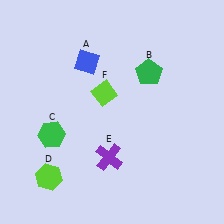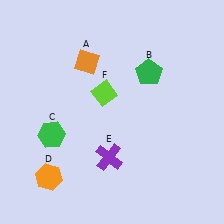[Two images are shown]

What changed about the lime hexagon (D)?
In Image 1, D is lime. In Image 2, it changed to orange.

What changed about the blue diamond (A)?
In Image 1, A is blue. In Image 2, it changed to orange.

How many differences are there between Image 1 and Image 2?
There are 2 differences between the two images.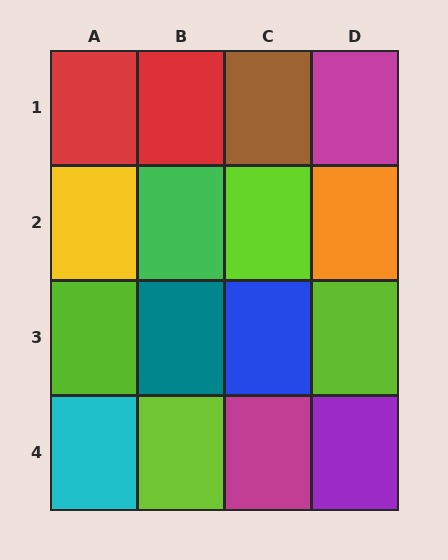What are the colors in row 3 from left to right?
Lime, teal, blue, lime.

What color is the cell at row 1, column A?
Red.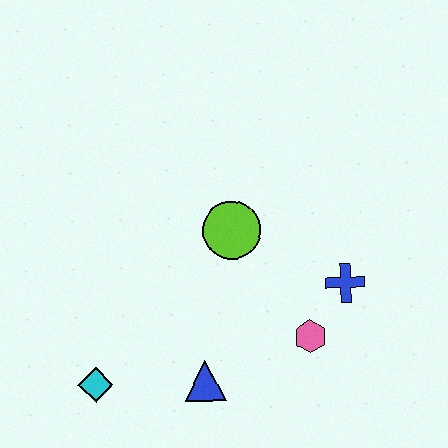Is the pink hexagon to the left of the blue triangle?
No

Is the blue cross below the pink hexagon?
No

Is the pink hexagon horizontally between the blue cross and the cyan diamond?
Yes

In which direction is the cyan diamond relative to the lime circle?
The cyan diamond is below the lime circle.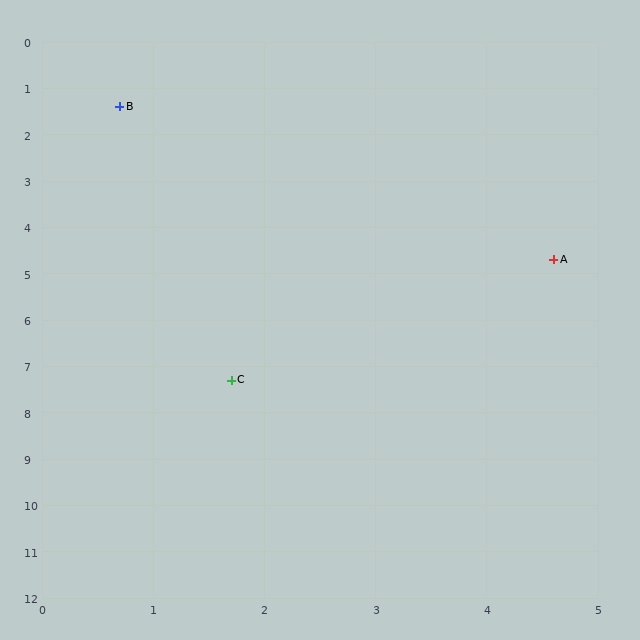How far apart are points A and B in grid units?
Points A and B are about 5.1 grid units apart.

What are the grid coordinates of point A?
Point A is at approximately (4.6, 4.7).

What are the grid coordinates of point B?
Point B is at approximately (0.7, 1.4).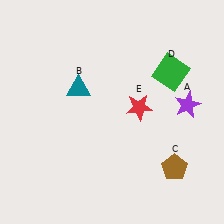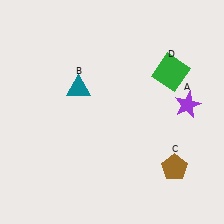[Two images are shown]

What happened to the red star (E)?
The red star (E) was removed in Image 2. It was in the top-right area of Image 1.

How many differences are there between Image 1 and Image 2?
There is 1 difference between the two images.